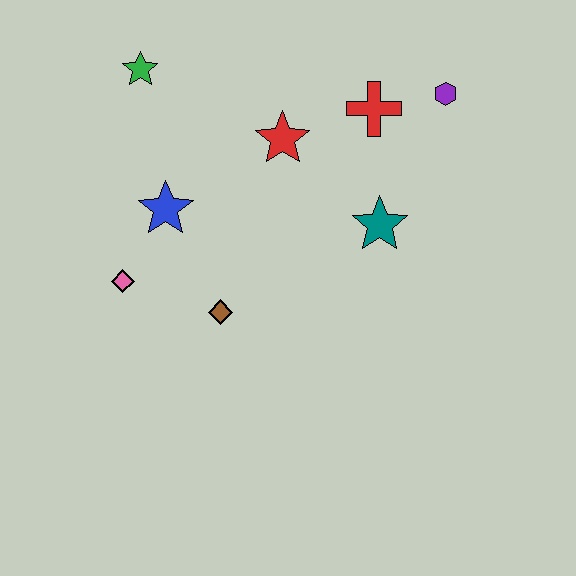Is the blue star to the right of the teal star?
No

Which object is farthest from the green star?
The purple hexagon is farthest from the green star.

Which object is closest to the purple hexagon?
The red cross is closest to the purple hexagon.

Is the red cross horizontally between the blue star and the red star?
No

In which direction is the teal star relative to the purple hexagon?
The teal star is below the purple hexagon.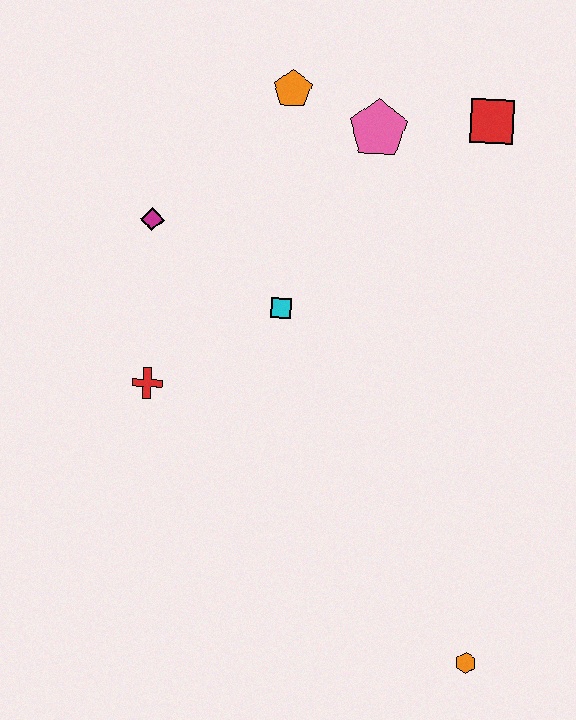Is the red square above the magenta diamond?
Yes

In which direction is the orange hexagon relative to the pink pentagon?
The orange hexagon is below the pink pentagon.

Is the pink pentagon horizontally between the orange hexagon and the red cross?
Yes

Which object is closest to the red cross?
The cyan square is closest to the red cross.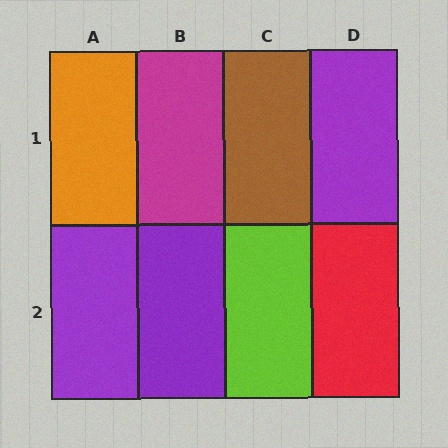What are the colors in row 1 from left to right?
Orange, magenta, brown, purple.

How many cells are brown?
1 cell is brown.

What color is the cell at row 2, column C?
Lime.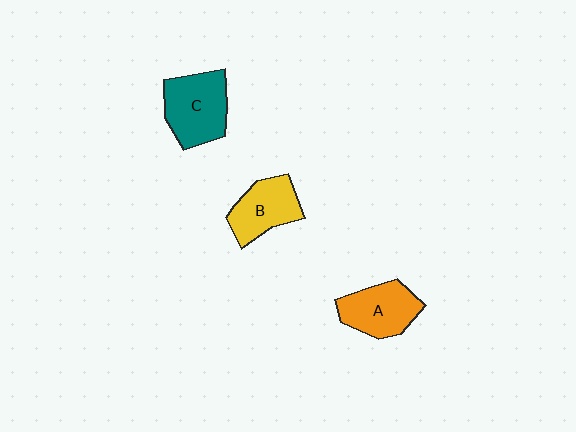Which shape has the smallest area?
Shape B (yellow).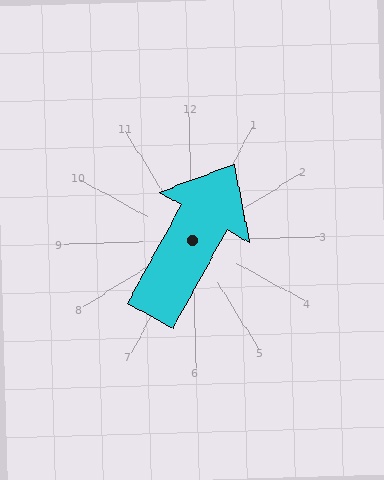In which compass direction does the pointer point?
Northeast.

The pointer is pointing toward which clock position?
Roughly 1 o'clock.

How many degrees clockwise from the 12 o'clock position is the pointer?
Approximately 31 degrees.